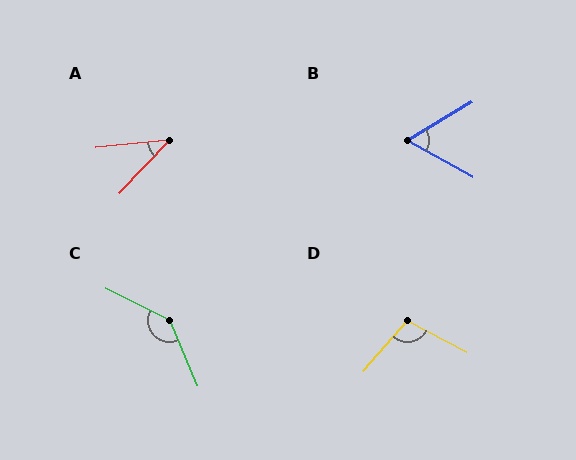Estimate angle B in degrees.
Approximately 60 degrees.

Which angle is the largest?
C, at approximately 139 degrees.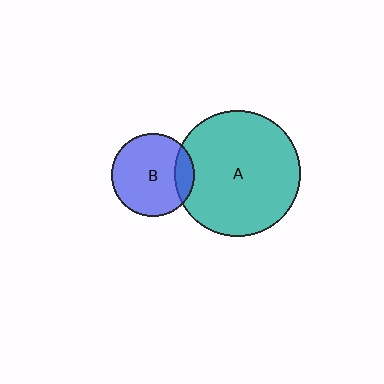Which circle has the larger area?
Circle A (teal).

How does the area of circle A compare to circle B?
Approximately 2.3 times.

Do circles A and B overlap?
Yes.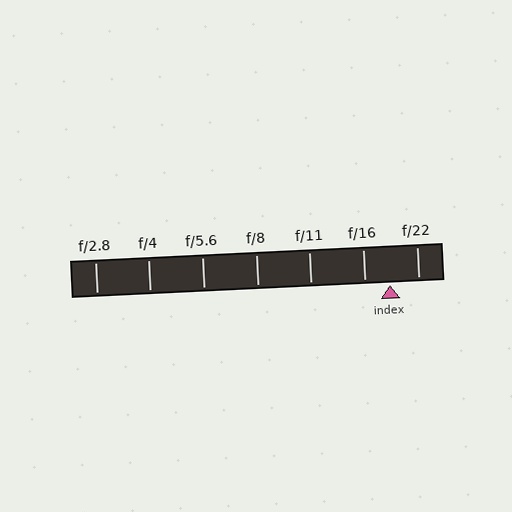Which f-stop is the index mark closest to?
The index mark is closest to f/16.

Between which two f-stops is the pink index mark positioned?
The index mark is between f/16 and f/22.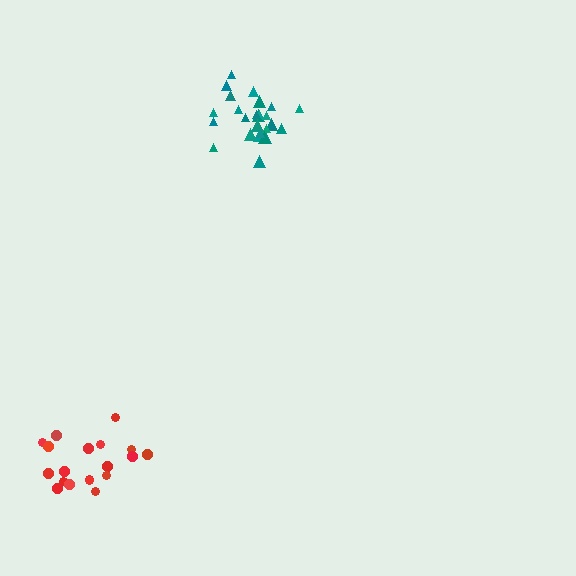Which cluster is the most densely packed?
Teal.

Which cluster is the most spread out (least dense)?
Red.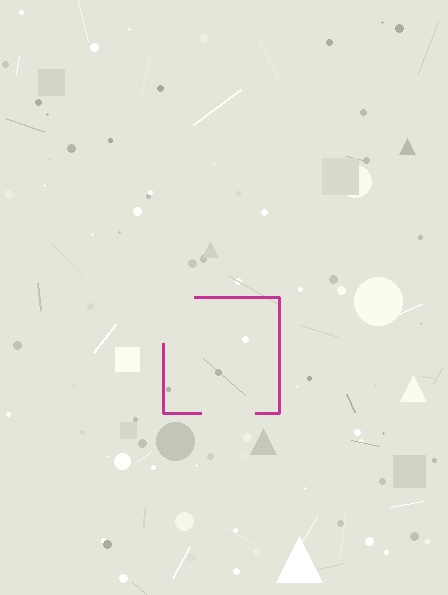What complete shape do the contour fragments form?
The contour fragments form a square.